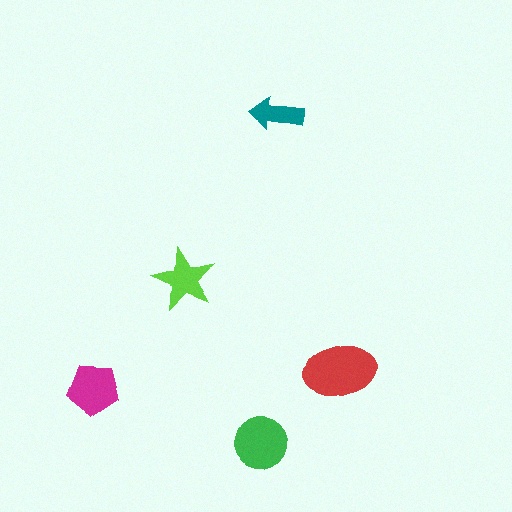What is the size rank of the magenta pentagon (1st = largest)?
3rd.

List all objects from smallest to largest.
The teal arrow, the lime star, the magenta pentagon, the green circle, the red ellipse.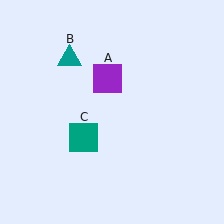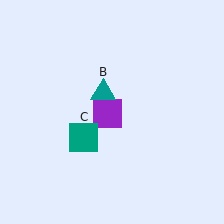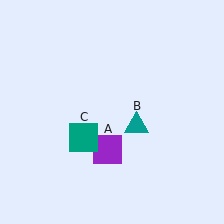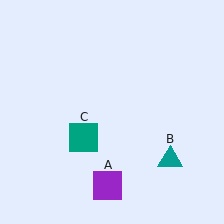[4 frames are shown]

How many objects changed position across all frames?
2 objects changed position: purple square (object A), teal triangle (object B).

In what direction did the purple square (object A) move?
The purple square (object A) moved down.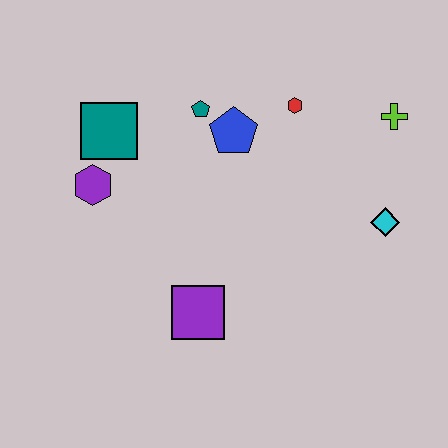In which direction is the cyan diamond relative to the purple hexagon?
The cyan diamond is to the right of the purple hexagon.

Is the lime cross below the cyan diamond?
No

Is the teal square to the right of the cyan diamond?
No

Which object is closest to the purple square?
The purple hexagon is closest to the purple square.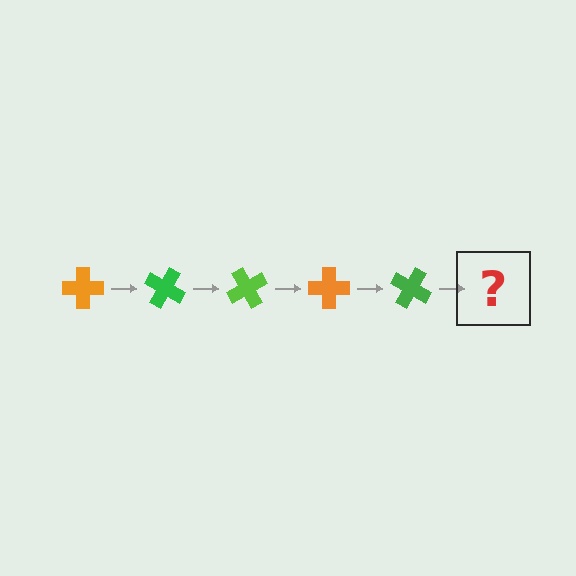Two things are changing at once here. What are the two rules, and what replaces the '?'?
The two rules are that it rotates 30 degrees each step and the color cycles through orange, green, and lime. The '?' should be a lime cross, rotated 150 degrees from the start.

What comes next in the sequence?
The next element should be a lime cross, rotated 150 degrees from the start.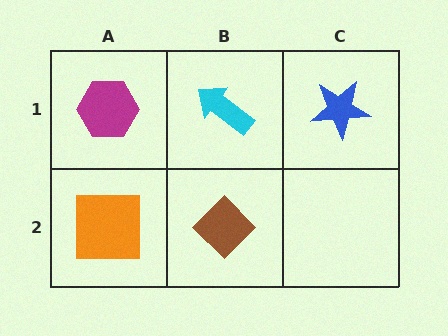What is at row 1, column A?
A magenta hexagon.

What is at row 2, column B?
A brown diamond.